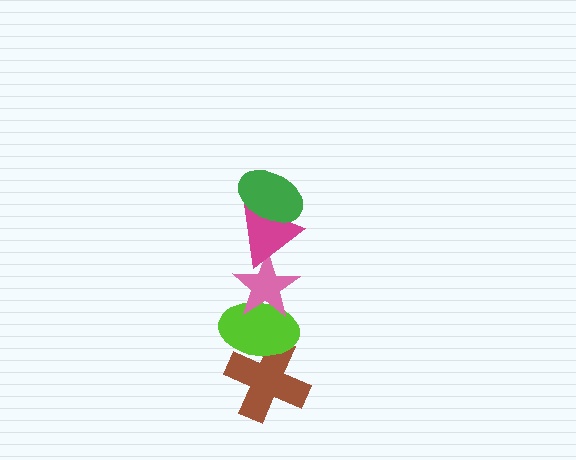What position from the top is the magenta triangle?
The magenta triangle is 2nd from the top.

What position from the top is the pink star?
The pink star is 3rd from the top.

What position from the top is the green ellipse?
The green ellipse is 1st from the top.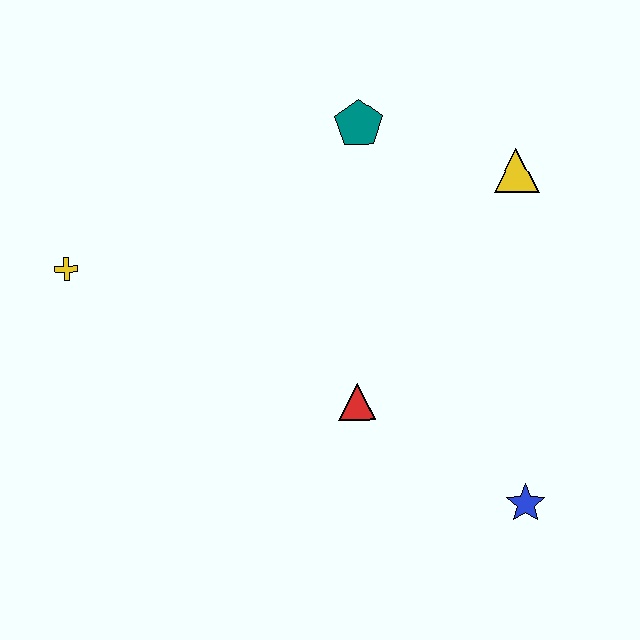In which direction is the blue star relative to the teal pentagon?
The blue star is below the teal pentagon.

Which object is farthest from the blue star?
The yellow cross is farthest from the blue star.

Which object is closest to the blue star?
The red triangle is closest to the blue star.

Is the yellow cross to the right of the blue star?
No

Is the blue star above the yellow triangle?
No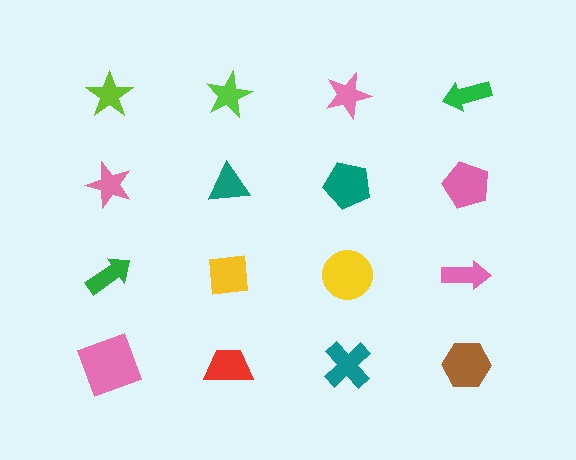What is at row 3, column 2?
A yellow square.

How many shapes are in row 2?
4 shapes.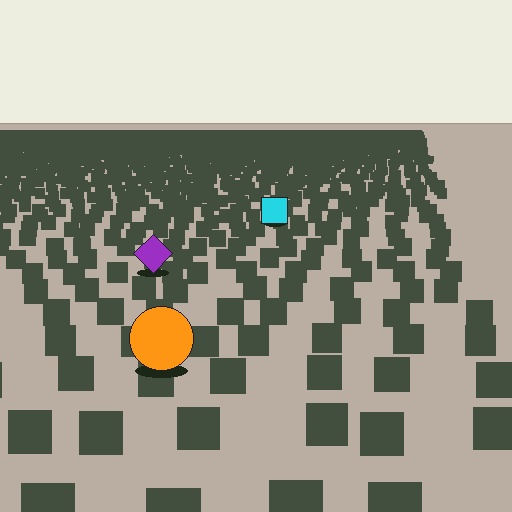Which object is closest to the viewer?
The orange circle is closest. The texture marks near it are larger and more spread out.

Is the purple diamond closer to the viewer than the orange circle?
No. The orange circle is closer — you can tell from the texture gradient: the ground texture is coarser near it.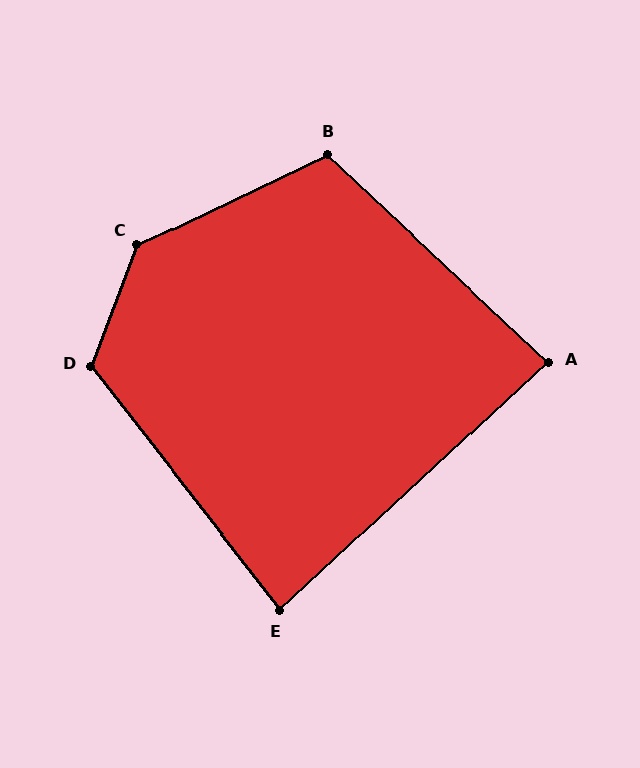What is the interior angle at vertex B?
Approximately 111 degrees (obtuse).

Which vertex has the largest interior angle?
C, at approximately 136 degrees.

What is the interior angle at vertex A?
Approximately 86 degrees (approximately right).